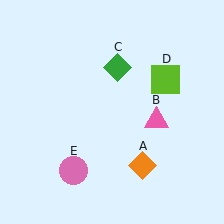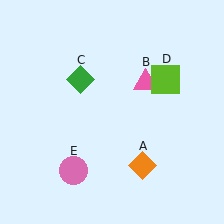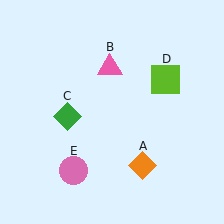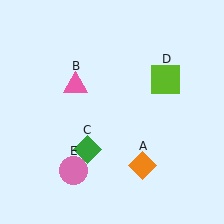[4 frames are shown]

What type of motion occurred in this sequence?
The pink triangle (object B), green diamond (object C) rotated counterclockwise around the center of the scene.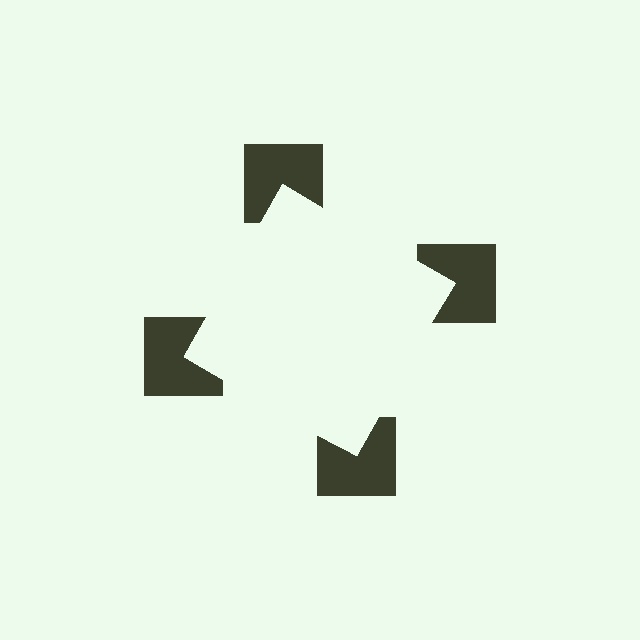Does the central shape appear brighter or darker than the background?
It typically appears slightly brighter than the background, even though no actual brightness change is drawn.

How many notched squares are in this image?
There are 4 — one at each vertex of the illusory square.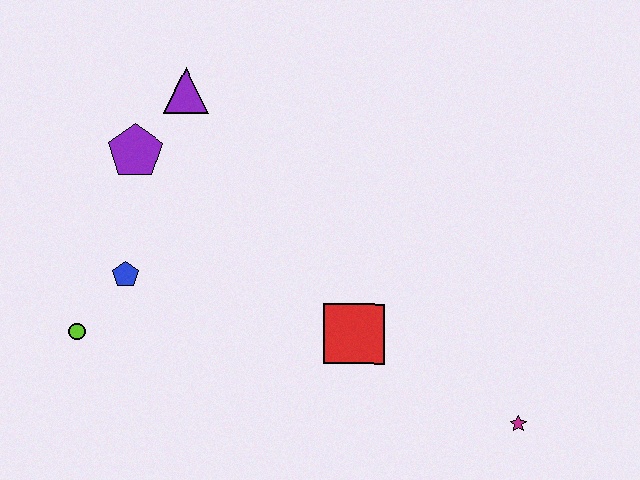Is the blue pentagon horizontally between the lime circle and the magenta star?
Yes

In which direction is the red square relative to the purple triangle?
The red square is below the purple triangle.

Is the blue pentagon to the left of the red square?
Yes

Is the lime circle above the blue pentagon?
No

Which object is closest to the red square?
The magenta star is closest to the red square.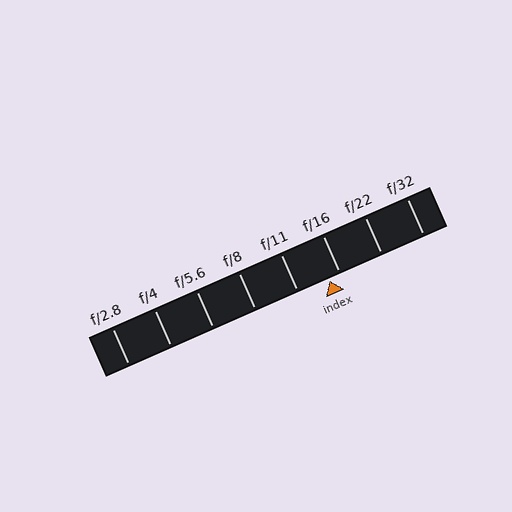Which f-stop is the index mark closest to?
The index mark is closest to f/16.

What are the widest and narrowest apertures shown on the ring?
The widest aperture shown is f/2.8 and the narrowest is f/32.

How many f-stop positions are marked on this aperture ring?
There are 8 f-stop positions marked.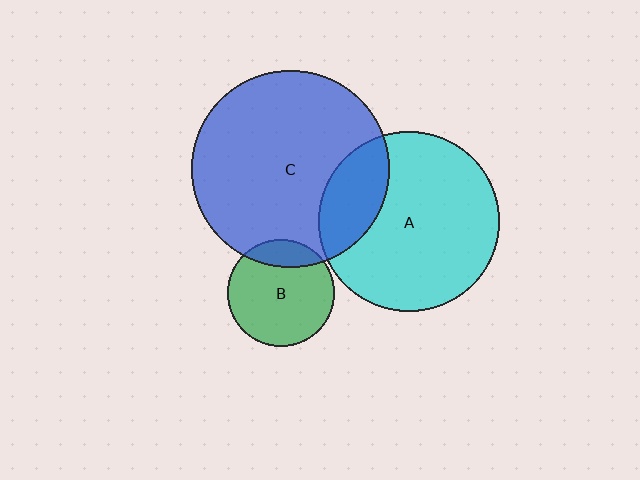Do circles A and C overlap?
Yes.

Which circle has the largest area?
Circle C (blue).